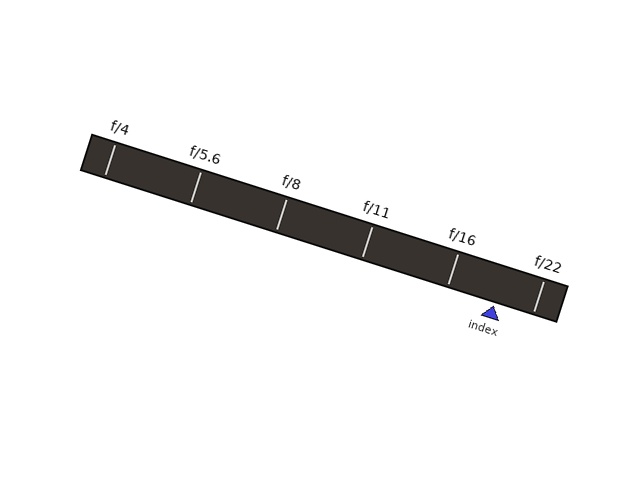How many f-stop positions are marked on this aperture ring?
There are 6 f-stop positions marked.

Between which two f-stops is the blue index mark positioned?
The index mark is between f/16 and f/22.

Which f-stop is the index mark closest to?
The index mark is closest to f/22.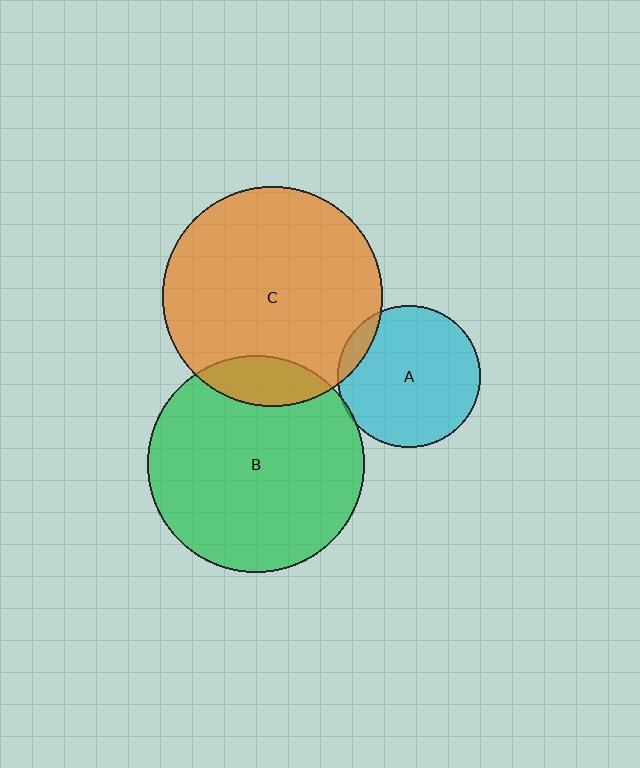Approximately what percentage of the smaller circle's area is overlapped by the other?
Approximately 15%.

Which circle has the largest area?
Circle C (orange).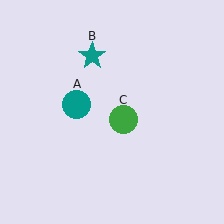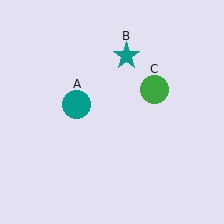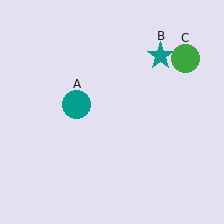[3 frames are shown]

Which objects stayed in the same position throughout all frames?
Teal circle (object A) remained stationary.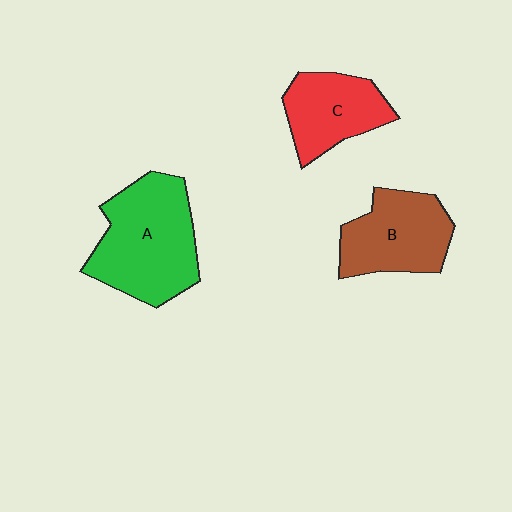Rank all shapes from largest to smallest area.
From largest to smallest: A (green), B (brown), C (red).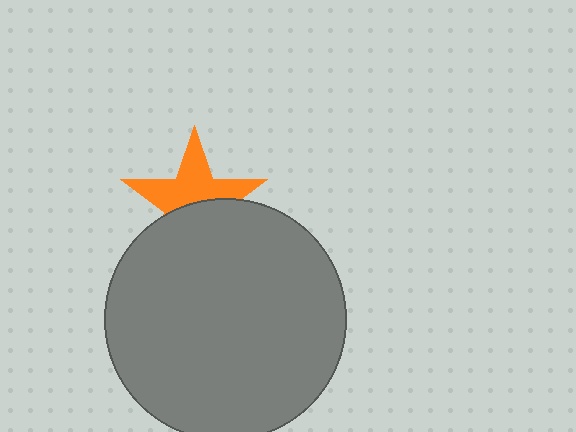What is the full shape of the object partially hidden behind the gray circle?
The partially hidden object is an orange star.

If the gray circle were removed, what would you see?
You would see the complete orange star.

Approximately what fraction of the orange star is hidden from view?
Roughly 46% of the orange star is hidden behind the gray circle.